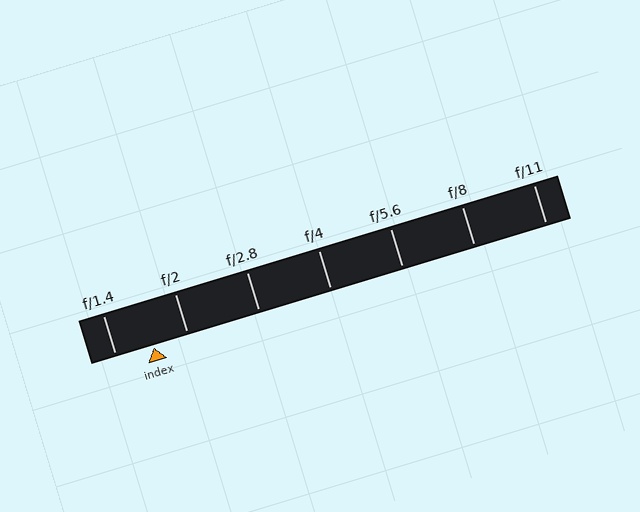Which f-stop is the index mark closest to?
The index mark is closest to f/2.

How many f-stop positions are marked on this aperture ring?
There are 7 f-stop positions marked.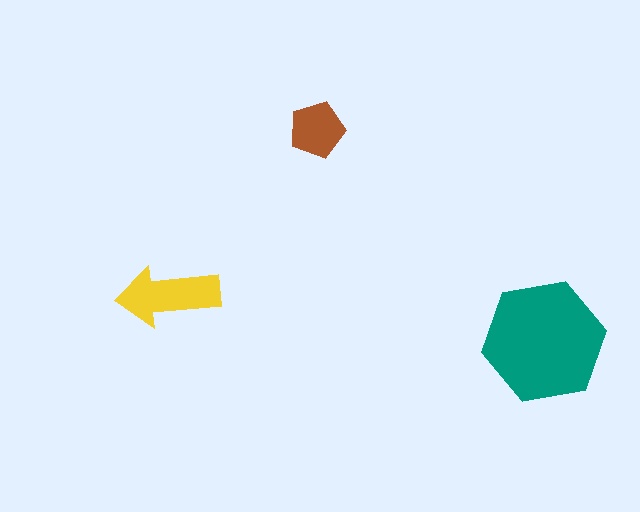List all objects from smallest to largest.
The brown pentagon, the yellow arrow, the teal hexagon.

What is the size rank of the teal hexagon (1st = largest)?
1st.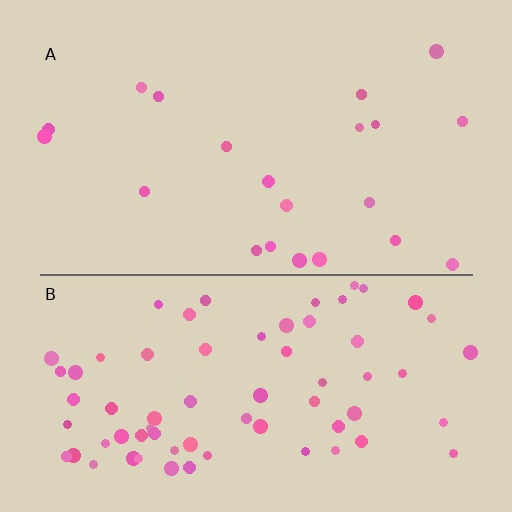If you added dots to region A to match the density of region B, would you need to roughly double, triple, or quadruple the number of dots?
Approximately triple.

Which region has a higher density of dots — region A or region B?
B (the bottom).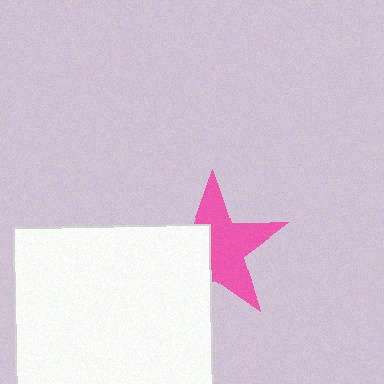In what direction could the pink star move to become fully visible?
The pink star could move right. That would shift it out from behind the white square entirely.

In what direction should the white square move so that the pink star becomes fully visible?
The white square should move left. That is the shortest direction to clear the overlap and leave the pink star fully visible.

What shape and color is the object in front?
The object in front is a white square.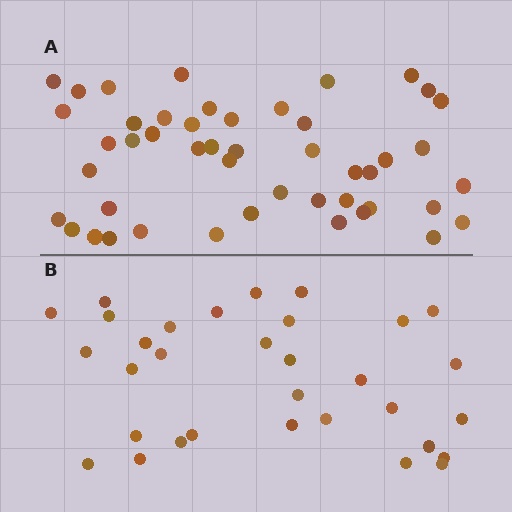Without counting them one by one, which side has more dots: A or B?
Region A (the top region) has more dots.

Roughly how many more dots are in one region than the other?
Region A has approximately 15 more dots than region B.